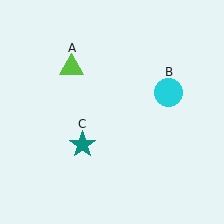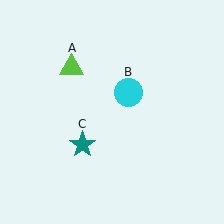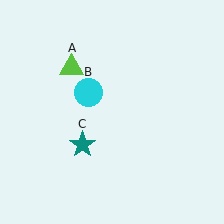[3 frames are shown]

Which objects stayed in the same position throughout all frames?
Lime triangle (object A) and teal star (object C) remained stationary.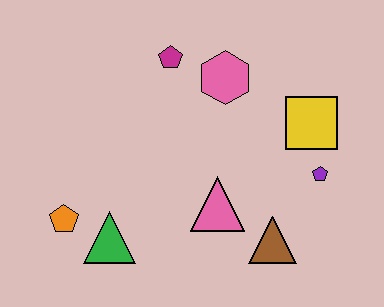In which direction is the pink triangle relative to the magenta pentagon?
The pink triangle is below the magenta pentagon.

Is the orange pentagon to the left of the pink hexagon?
Yes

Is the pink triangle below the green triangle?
No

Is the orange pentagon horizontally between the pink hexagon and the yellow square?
No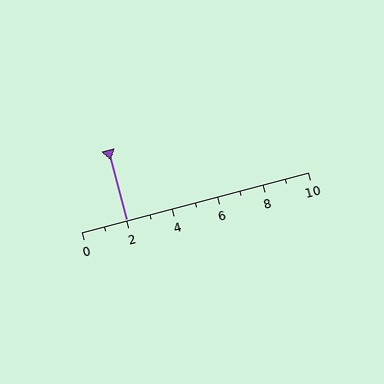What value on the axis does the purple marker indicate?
The marker indicates approximately 2.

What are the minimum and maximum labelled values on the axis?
The axis runs from 0 to 10.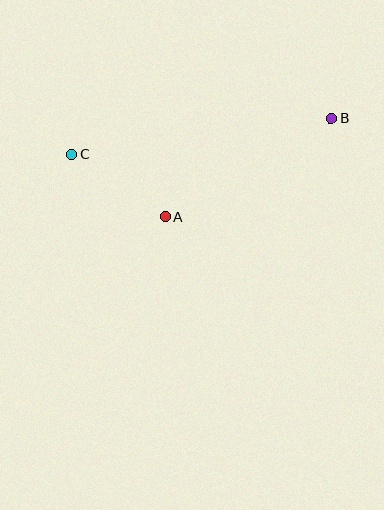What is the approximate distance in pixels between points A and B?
The distance between A and B is approximately 193 pixels.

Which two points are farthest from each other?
Points B and C are farthest from each other.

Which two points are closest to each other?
Points A and C are closest to each other.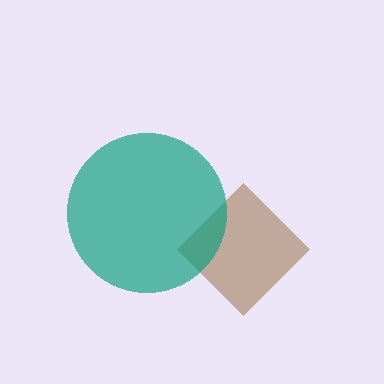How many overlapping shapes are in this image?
There are 2 overlapping shapes in the image.